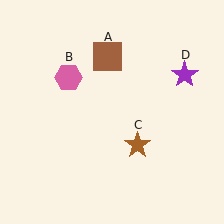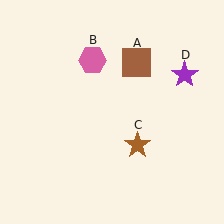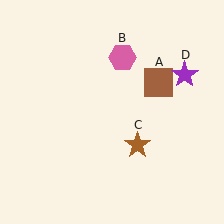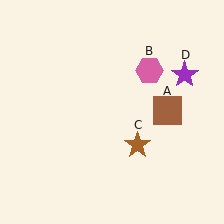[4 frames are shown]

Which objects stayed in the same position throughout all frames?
Brown star (object C) and purple star (object D) remained stationary.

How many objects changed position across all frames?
2 objects changed position: brown square (object A), pink hexagon (object B).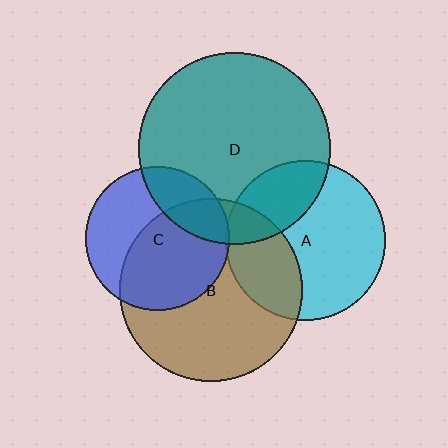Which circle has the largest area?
Circle D (teal).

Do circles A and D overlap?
Yes.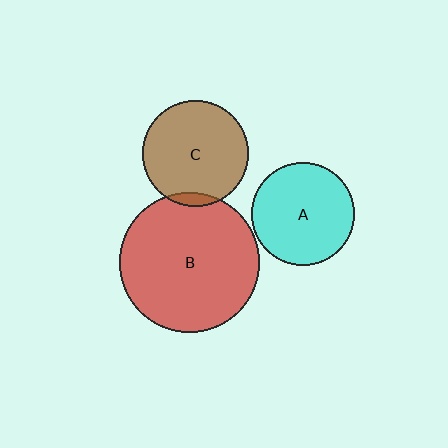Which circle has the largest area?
Circle B (red).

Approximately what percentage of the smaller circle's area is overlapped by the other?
Approximately 5%.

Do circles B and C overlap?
Yes.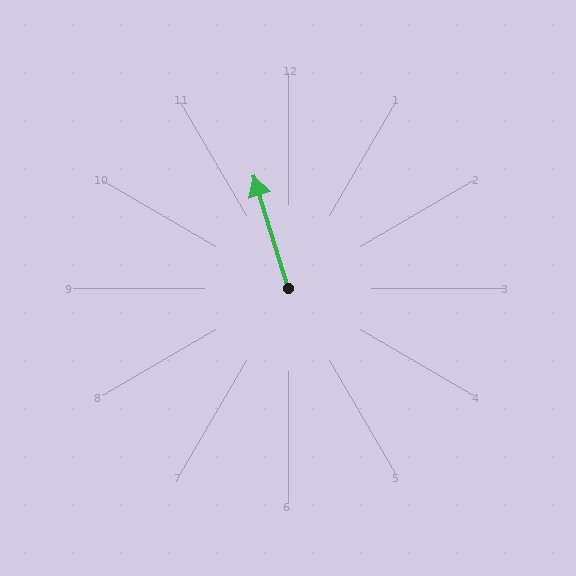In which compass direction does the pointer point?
North.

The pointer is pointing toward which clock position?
Roughly 11 o'clock.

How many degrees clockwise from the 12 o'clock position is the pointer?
Approximately 343 degrees.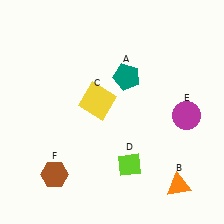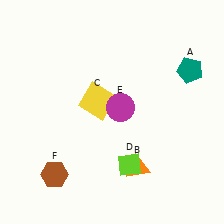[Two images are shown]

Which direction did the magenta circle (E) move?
The magenta circle (E) moved left.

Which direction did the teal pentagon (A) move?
The teal pentagon (A) moved right.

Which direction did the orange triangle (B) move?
The orange triangle (B) moved left.